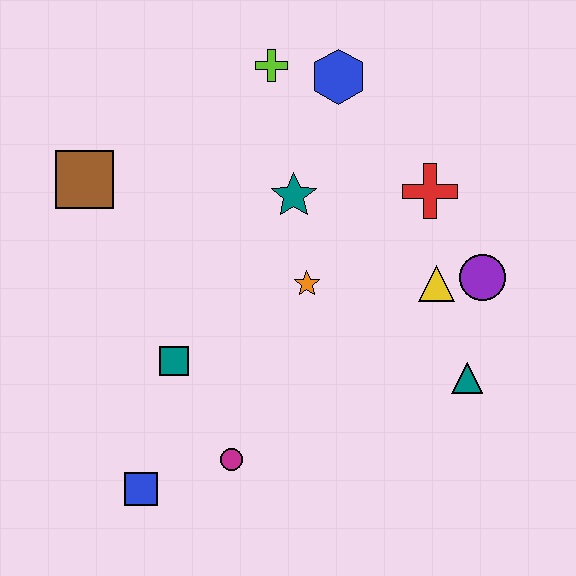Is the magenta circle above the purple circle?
No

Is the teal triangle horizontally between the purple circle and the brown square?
Yes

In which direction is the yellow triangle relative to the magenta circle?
The yellow triangle is to the right of the magenta circle.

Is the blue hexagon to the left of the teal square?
No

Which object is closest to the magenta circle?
The blue square is closest to the magenta circle.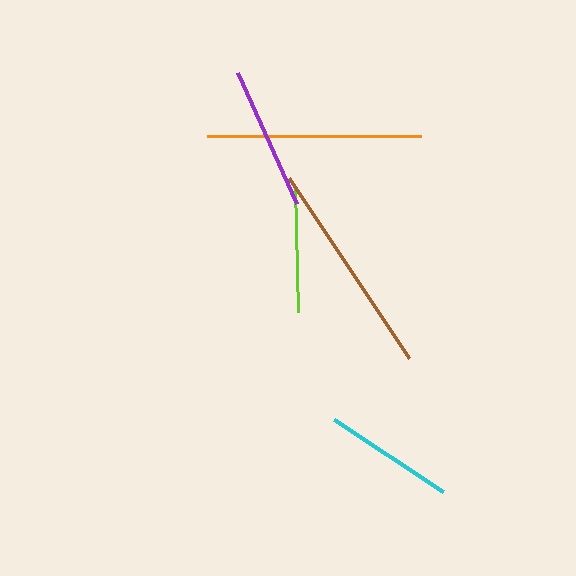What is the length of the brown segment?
The brown segment is approximately 216 pixels long.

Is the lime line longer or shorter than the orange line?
The orange line is longer than the lime line.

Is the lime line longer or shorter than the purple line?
The purple line is longer than the lime line.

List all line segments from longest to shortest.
From longest to shortest: brown, orange, purple, cyan, lime.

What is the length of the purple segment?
The purple segment is approximately 144 pixels long.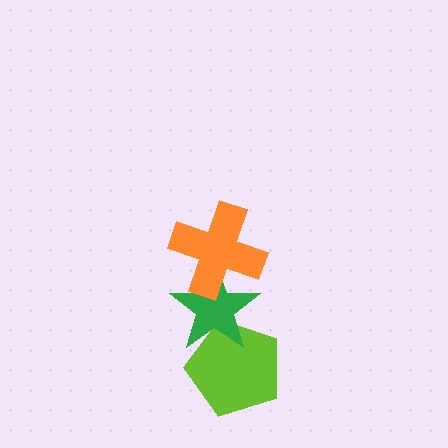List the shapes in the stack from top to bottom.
From top to bottom: the orange cross, the green star, the lime pentagon.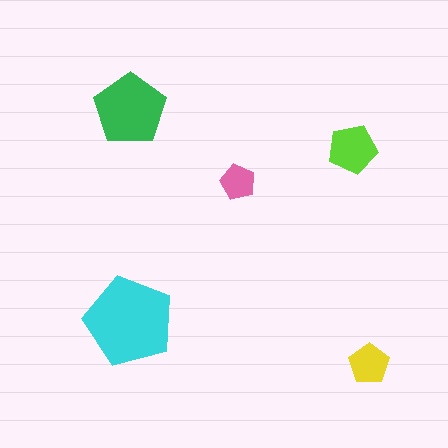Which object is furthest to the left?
The cyan pentagon is leftmost.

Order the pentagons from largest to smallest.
the cyan one, the green one, the lime one, the yellow one, the pink one.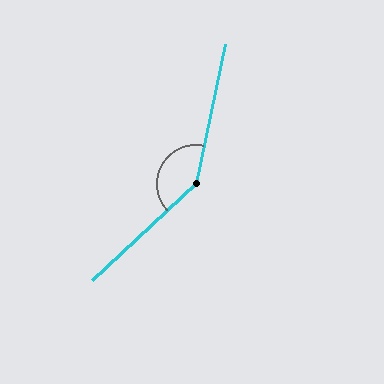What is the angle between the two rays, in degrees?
Approximately 145 degrees.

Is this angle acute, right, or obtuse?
It is obtuse.